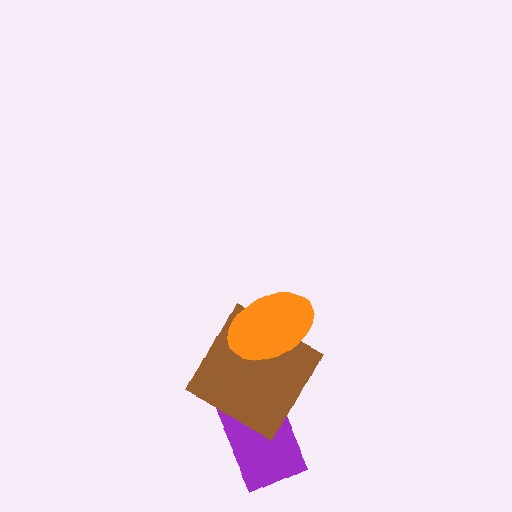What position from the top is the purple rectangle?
The purple rectangle is 3rd from the top.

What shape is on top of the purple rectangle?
The brown square is on top of the purple rectangle.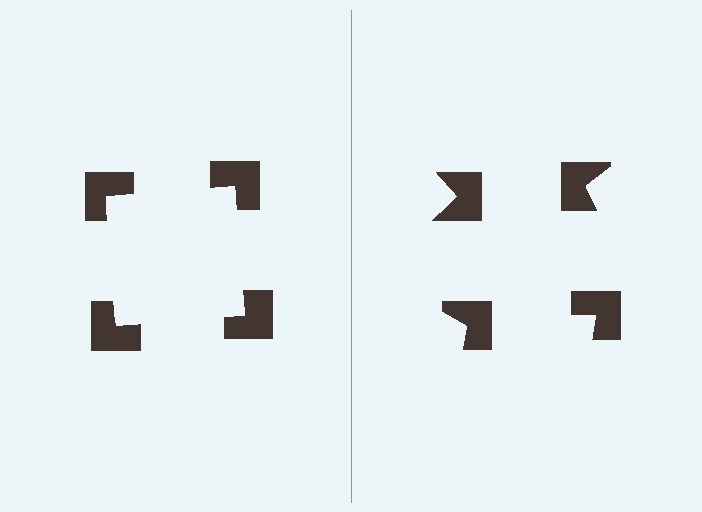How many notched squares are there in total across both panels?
8 — 4 on each side.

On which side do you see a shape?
An illusory square appears on the left side. On the right side the wedge cuts are rotated, so no coherent shape forms.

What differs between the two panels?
The notched squares are positioned identically on both sides; only the wedge orientations differ. On the left they align to a square; on the right they are misaligned.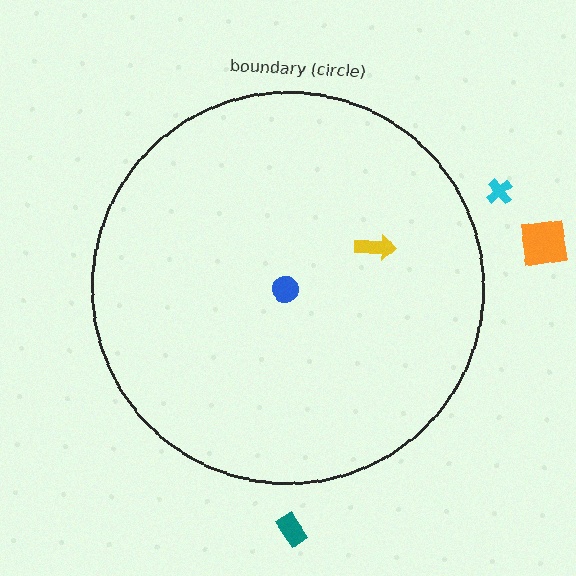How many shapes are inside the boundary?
2 inside, 3 outside.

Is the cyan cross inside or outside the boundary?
Outside.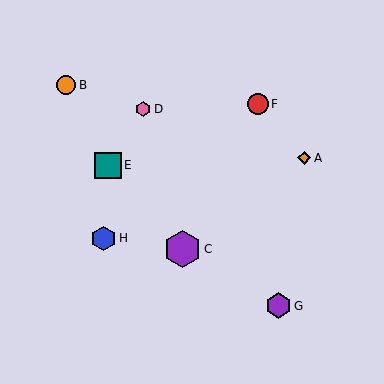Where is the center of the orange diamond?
The center of the orange diamond is at (304, 158).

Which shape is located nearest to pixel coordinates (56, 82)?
The orange circle (labeled B) at (66, 85) is nearest to that location.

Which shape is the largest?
The purple hexagon (labeled C) is the largest.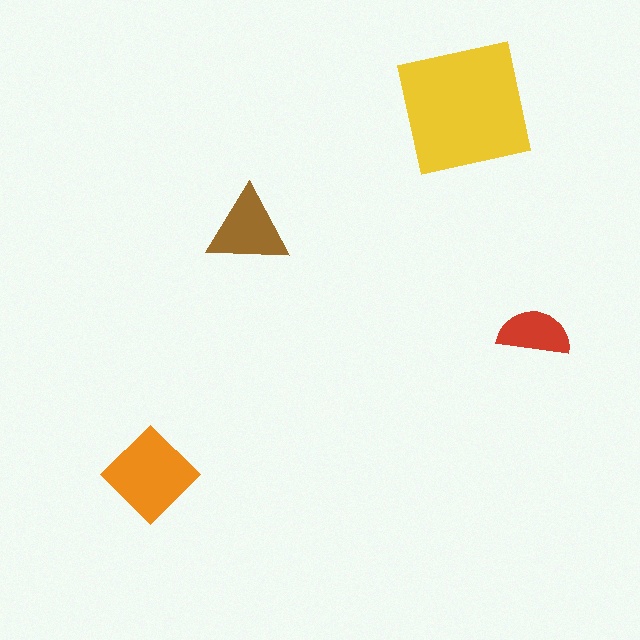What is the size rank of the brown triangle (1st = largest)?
3rd.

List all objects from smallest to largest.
The red semicircle, the brown triangle, the orange diamond, the yellow square.